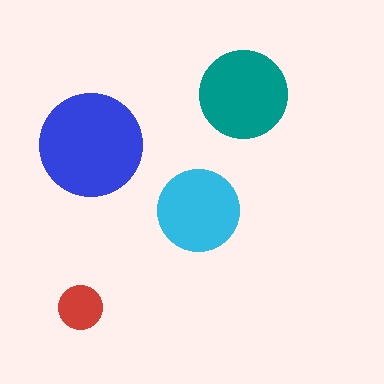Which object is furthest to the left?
The red circle is leftmost.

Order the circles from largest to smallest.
the blue one, the teal one, the cyan one, the red one.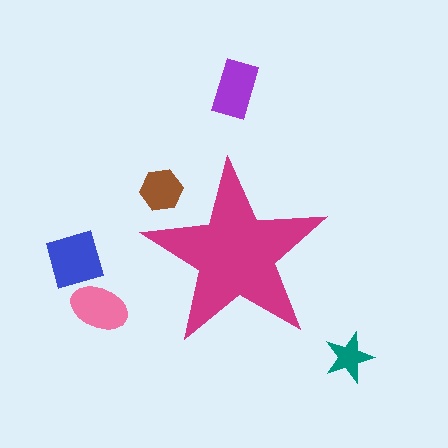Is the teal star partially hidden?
No, the teal star is fully visible.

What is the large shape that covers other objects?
A magenta star.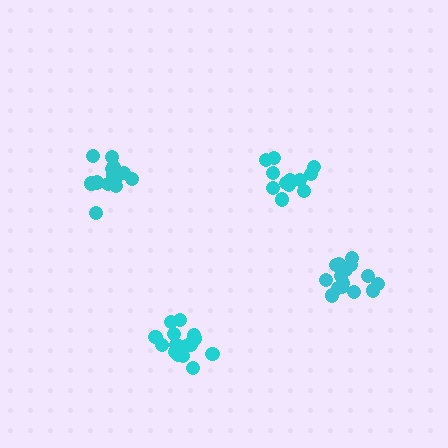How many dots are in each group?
Group 1: 14 dots, Group 2: 12 dots, Group 3: 15 dots, Group 4: 16 dots (57 total).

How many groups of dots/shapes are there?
There are 4 groups.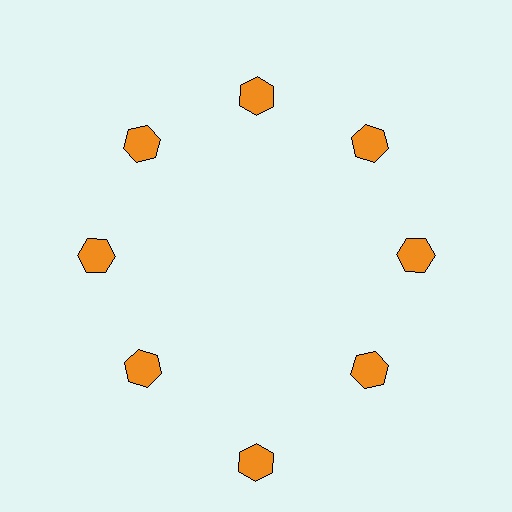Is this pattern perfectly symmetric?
No. The 8 orange hexagons are arranged in a ring, but one element near the 6 o'clock position is pushed outward from the center, breaking the 8-fold rotational symmetry.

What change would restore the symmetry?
The symmetry would be restored by moving it inward, back onto the ring so that all 8 hexagons sit at equal angles and equal distance from the center.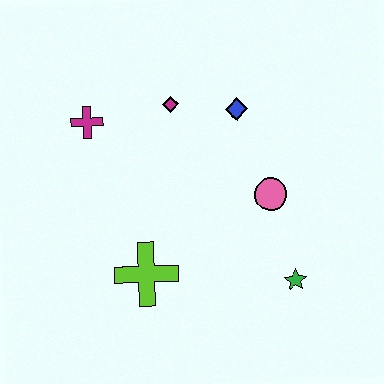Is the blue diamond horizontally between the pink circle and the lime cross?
Yes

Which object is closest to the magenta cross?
The magenta diamond is closest to the magenta cross.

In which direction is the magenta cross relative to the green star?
The magenta cross is to the left of the green star.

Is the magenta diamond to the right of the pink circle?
No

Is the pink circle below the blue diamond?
Yes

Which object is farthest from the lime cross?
The blue diamond is farthest from the lime cross.